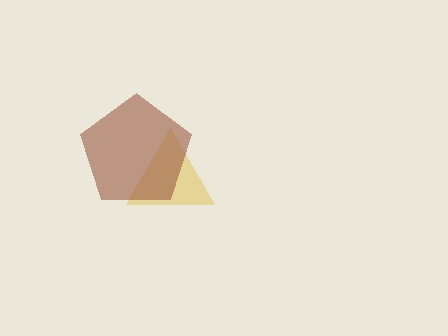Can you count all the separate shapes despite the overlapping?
Yes, there are 2 separate shapes.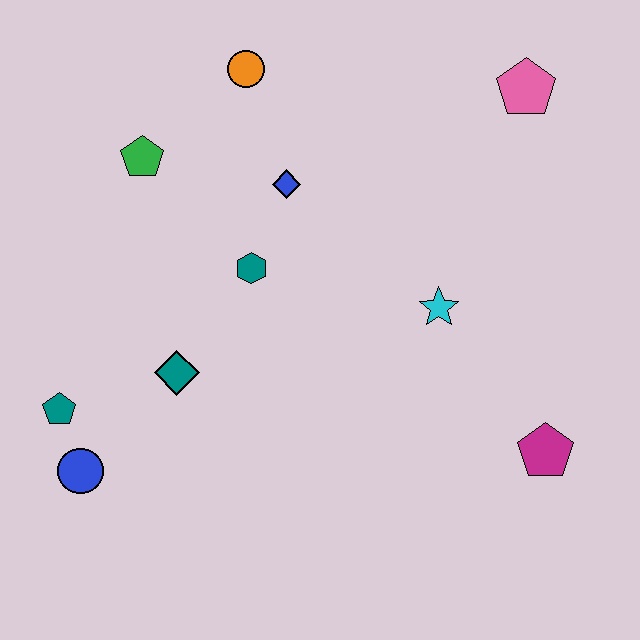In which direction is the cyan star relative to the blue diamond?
The cyan star is to the right of the blue diamond.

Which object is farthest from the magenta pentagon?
The green pentagon is farthest from the magenta pentagon.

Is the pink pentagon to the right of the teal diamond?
Yes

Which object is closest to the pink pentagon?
The cyan star is closest to the pink pentagon.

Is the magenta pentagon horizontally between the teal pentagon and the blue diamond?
No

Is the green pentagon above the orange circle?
No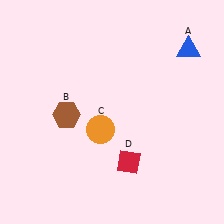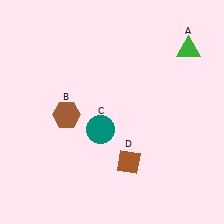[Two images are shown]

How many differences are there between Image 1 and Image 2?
There are 3 differences between the two images.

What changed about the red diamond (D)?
In Image 1, D is red. In Image 2, it changed to brown.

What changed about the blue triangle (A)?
In Image 1, A is blue. In Image 2, it changed to green.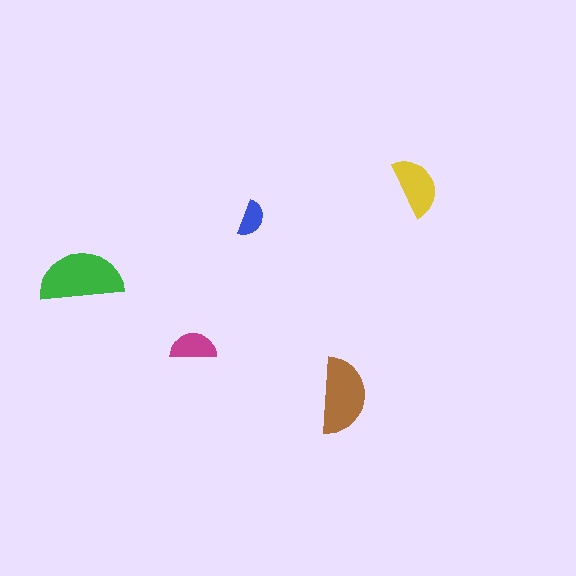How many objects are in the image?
There are 5 objects in the image.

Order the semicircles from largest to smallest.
the green one, the brown one, the yellow one, the magenta one, the blue one.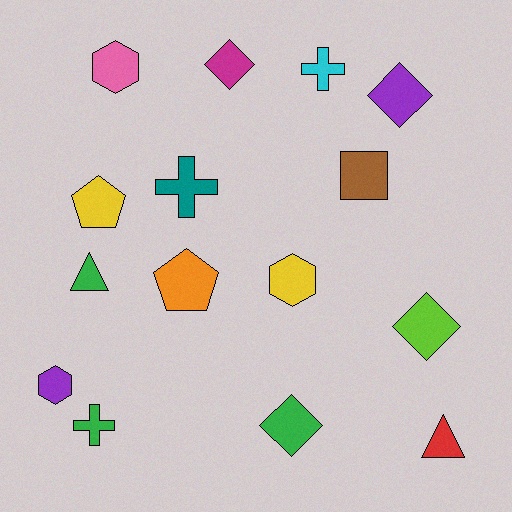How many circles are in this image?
There are no circles.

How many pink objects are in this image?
There is 1 pink object.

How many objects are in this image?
There are 15 objects.